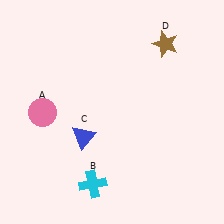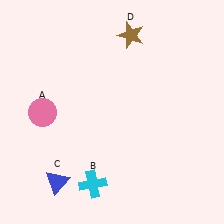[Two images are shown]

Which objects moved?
The objects that moved are: the blue triangle (C), the brown star (D).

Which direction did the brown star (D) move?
The brown star (D) moved left.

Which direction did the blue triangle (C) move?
The blue triangle (C) moved down.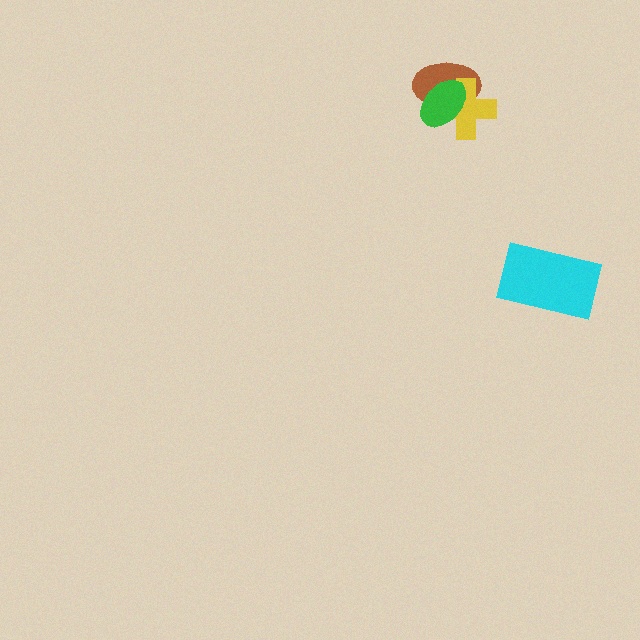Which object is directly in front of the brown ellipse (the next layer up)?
The yellow cross is directly in front of the brown ellipse.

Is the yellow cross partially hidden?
Yes, it is partially covered by another shape.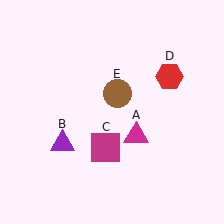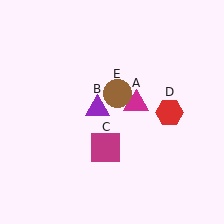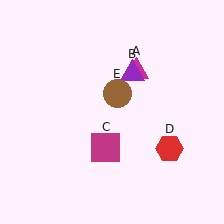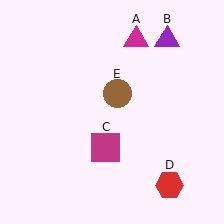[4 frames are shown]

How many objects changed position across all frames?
3 objects changed position: magenta triangle (object A), purple triangle (object B), red hexagon (object D).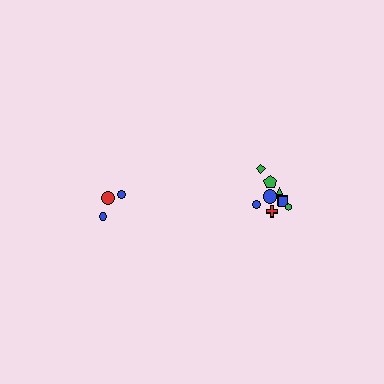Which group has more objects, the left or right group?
The right group.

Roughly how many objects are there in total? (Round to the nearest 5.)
Roughly 15 objects in total.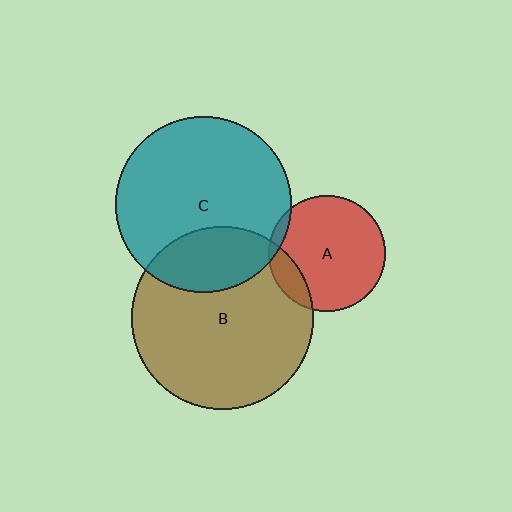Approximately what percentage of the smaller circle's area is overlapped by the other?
Approximately 15%.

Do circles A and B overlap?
Yes.